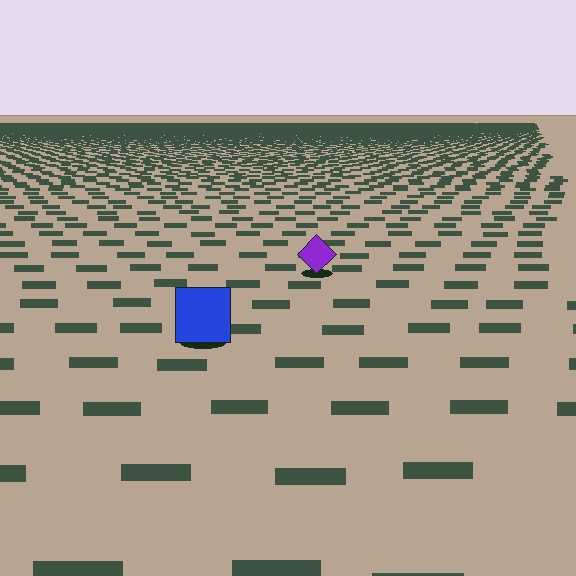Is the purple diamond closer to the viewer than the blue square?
No. The blue square is closer — you can tell from the texture gradient: the ground texture is coarser near it.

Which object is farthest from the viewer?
The purple diamond is farthest from the viewer. It appears smaller and the ground texture around it is denser.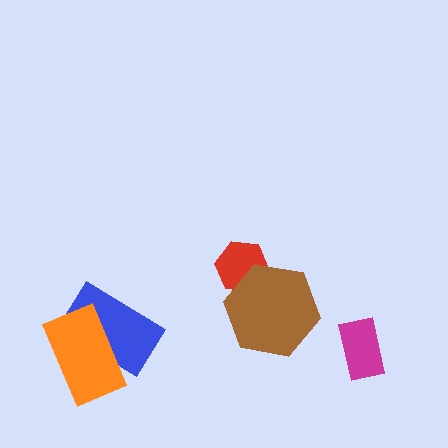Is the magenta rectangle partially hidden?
No, no other shape covers it.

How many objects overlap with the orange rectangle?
1 object overlaps with the orange rectangle.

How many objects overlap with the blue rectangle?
1 object overlaps with the blue rectangle.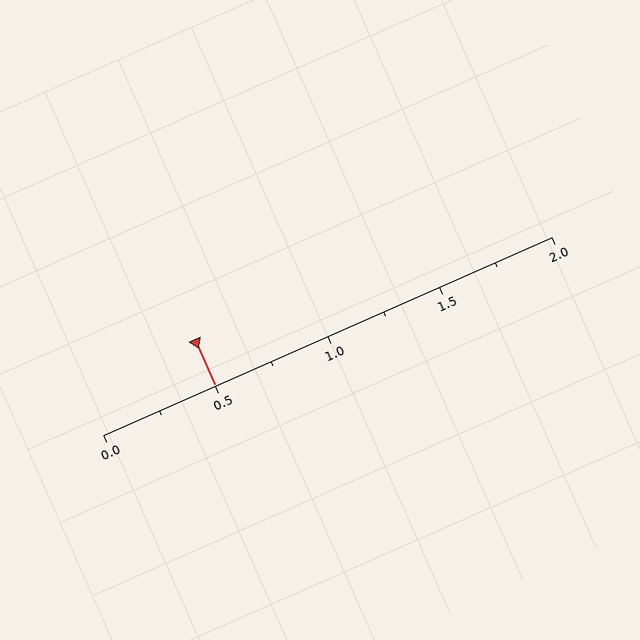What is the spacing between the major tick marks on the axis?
The major ticks are spaced 0.5 apart.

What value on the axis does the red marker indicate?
The marker indicates approximately 0.5.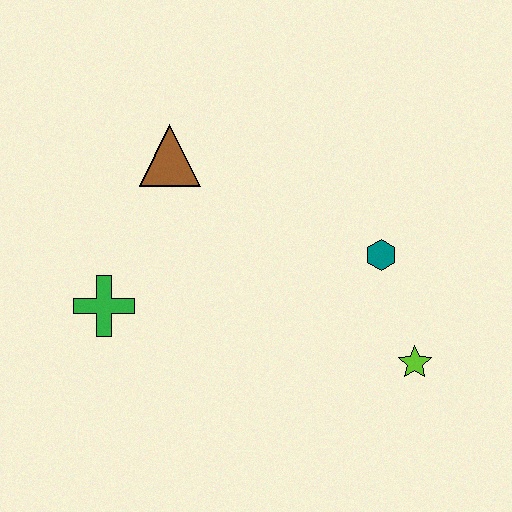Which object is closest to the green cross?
The brown triangle is closest to the green cross.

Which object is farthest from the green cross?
The lime star is farthest from the green cross.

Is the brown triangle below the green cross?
No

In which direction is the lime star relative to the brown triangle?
The lime star is to the right of the brown triangle.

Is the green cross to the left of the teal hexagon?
Yes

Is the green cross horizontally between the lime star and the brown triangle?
No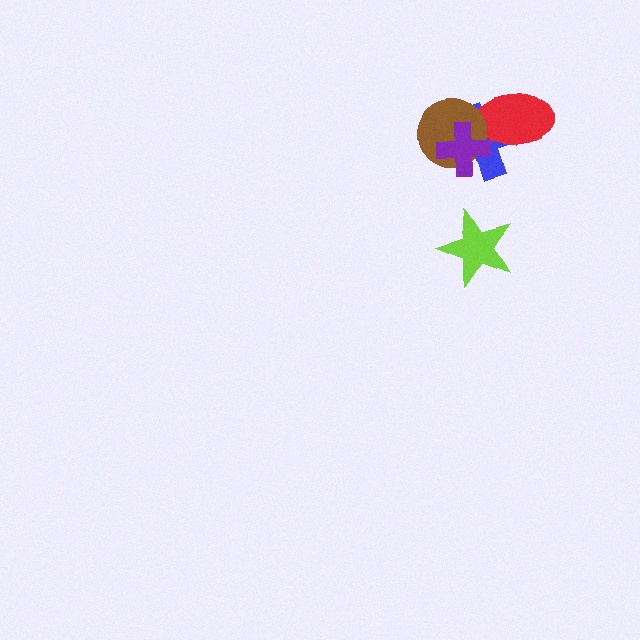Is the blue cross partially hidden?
Yes, it is partially covered by another shape.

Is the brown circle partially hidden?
Yes, it is partially covered by another shape.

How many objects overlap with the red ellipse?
2 objects overlap with the red ellipse.